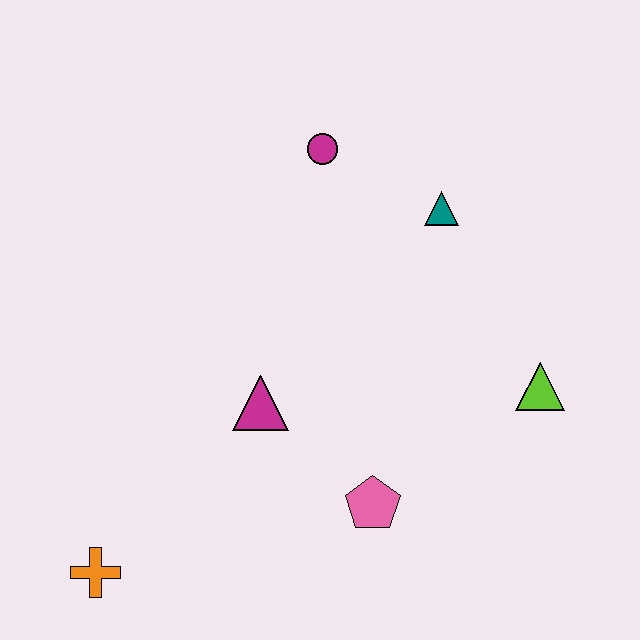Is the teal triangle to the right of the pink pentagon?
Yes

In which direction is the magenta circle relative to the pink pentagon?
The magenta circle is above the pink pentagon.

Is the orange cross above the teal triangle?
No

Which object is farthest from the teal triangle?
The orange cross is farthest from the teal triangle.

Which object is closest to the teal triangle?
The magenta circle is closest to the teal triangle.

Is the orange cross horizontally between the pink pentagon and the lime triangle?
No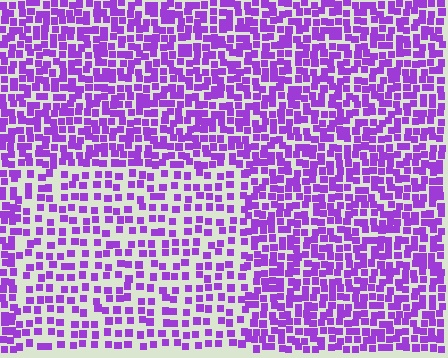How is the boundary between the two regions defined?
The boundary is defined by a change in element density (approximately 1.8x ratio). All elements are the same color, size, and shape.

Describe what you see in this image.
The image contains small purple elements arranged at two different densities. A rectangle-shaped region is visible where the elements are less densely packed than the surrounding area.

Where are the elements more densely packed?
The elements are more densely packed outside the rectangle boundary.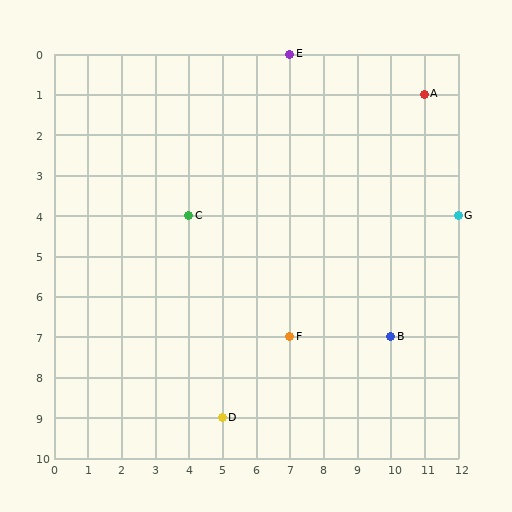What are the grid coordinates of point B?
Point B is at grid coordinates (10, 7).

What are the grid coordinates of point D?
Point D is at grid coordinates (5, 9).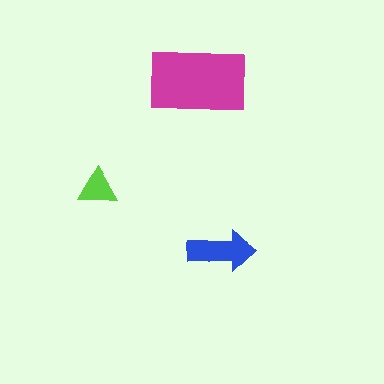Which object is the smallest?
The lime triangle.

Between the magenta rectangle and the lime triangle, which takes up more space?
The magenta rectangle.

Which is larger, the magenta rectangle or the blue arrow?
The magenta rectangle.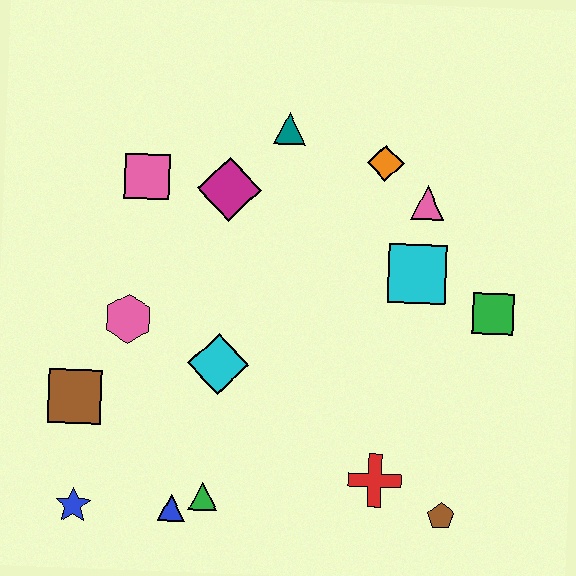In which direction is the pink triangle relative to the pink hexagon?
The pink triangle is to the right of the pink hexagon.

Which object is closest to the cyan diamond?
The pink hexagon is closest to the cyan diamond.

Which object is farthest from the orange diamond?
The blue star is farthest from the orange diamond.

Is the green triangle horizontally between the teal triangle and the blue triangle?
Yes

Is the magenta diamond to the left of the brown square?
No